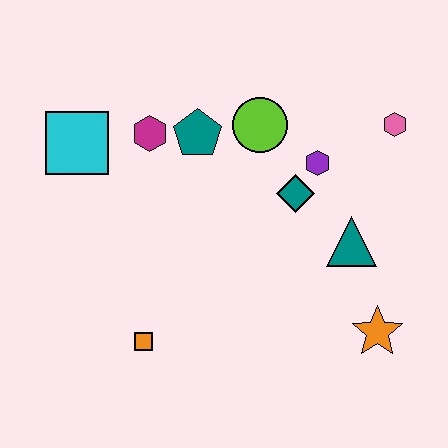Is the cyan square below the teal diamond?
No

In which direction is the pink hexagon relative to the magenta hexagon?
The pink hexagon is to the right of the magenta hexagon.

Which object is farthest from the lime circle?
The orange square is farthest from the lime circle.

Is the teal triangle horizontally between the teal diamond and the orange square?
No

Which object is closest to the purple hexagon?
The teal diamond is closest to the purple hexagon.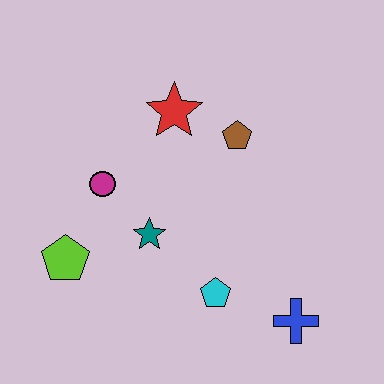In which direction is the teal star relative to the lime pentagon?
The teal star is to the right of the lime pentagon.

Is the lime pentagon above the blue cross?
Yes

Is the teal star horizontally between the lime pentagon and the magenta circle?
No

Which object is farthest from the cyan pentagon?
The red star is farthest from the cyan pentagon.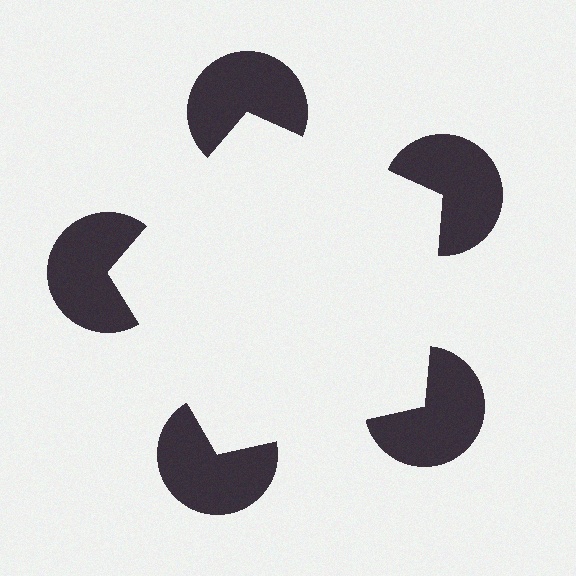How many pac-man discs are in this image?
There are 5 — one at each vertex of the illusory pentagon.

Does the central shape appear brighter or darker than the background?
It typically appears slightly brighter than the background, even though no actual brightness change is drawn.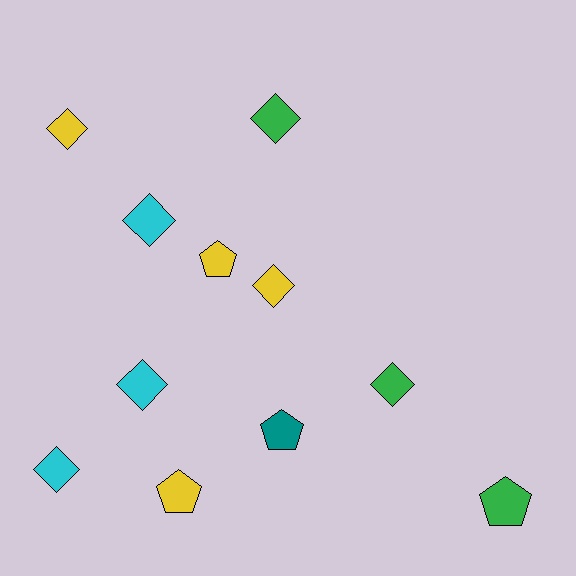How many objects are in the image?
There are 11 objects.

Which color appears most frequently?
Yellow, with 4 objects.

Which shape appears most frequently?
Diamond, with 7 objects.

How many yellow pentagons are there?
There are 2 yellow pentagons.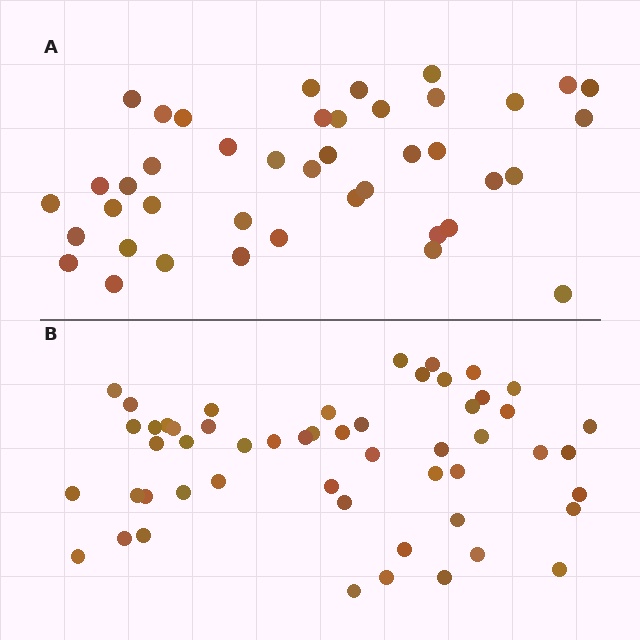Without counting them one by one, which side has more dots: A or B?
Region B (the bottom region) has more dots.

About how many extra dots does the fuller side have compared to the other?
Region B has roughly 12 or so more dots than region A.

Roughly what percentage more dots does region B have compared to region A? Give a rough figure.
About 25% more.